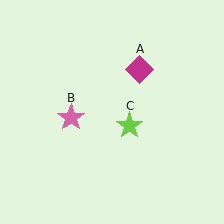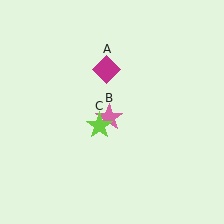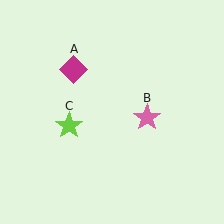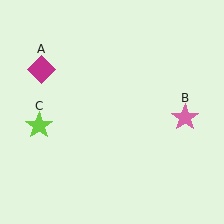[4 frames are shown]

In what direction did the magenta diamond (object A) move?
The magenta diamond (object A) moved left.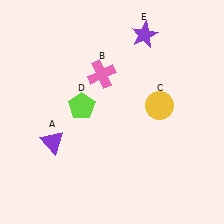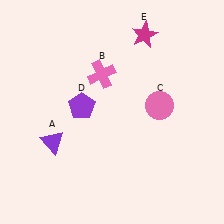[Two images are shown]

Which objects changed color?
C changed from yellow to pink. D changed from lime to purple. E changed from purple to magenta.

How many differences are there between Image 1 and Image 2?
There are 3 differences between the two images.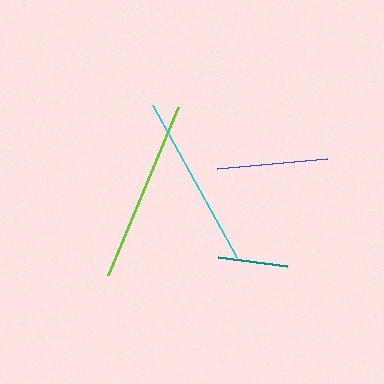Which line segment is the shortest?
The teal line is the shortest at approximately 70 pixels.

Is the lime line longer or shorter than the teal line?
The lime line is longer than the teal line.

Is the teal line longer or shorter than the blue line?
The blue line is longer than the teal line.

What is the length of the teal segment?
The teal segment is approximately 70 pixels long.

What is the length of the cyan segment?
The cyan segment is approximately 174 pixels long.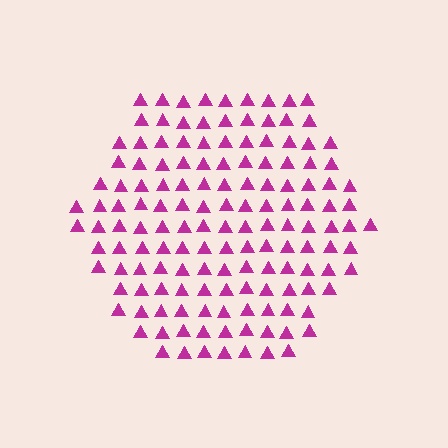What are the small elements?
The small elements are triangles.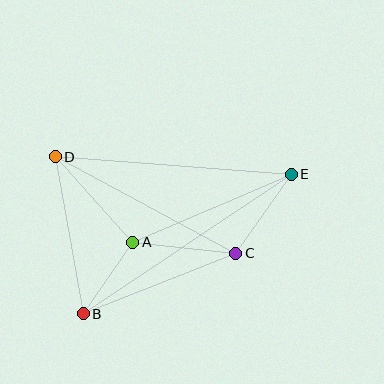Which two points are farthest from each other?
Points B and E are farthest from each other.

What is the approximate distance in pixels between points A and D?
The distance between A and D is approximately 115 pixels.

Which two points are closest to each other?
Points A and B are closest to each other.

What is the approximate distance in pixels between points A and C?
The distance between A and C is approximately 104 pixels.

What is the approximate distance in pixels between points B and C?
The distance between B and C is approximately 164 pixels.